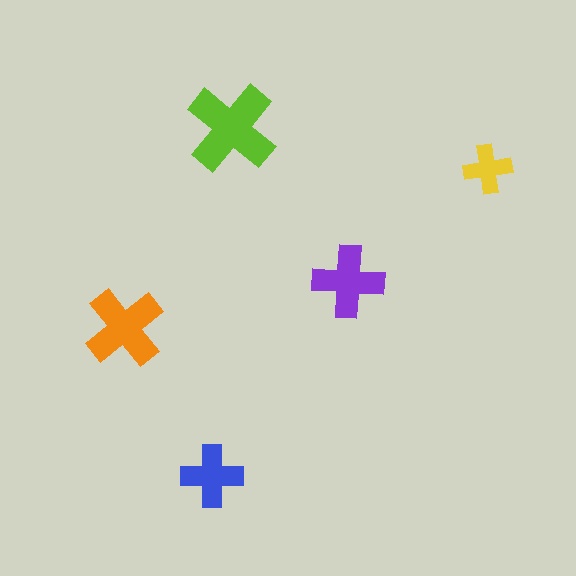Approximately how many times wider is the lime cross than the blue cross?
About 1.5 times wider.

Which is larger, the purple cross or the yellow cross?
The purple one.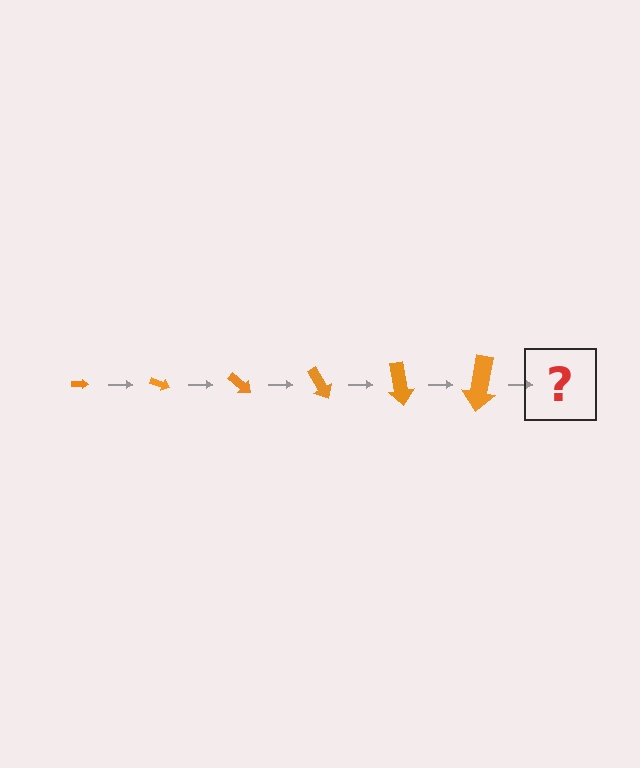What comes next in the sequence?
The next element should be an arrow, larger than the previous one and rotated 120 degrees from the start.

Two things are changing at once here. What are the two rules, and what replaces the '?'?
The two rules are that the arrow grows larger each step and it rotates 20 degrees each step. The '?' should be an arrow, larger than the previous one and rotated 120 degrees from the start.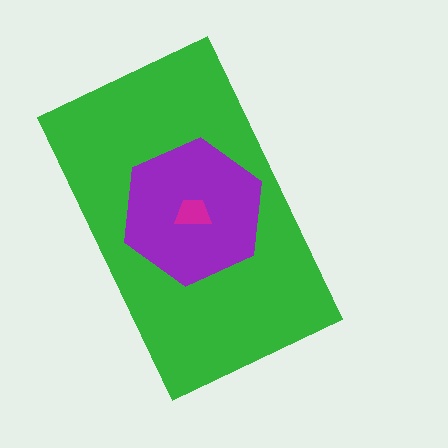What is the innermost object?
The magenta trapezoid.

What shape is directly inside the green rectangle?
The purple hexagon.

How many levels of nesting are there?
3.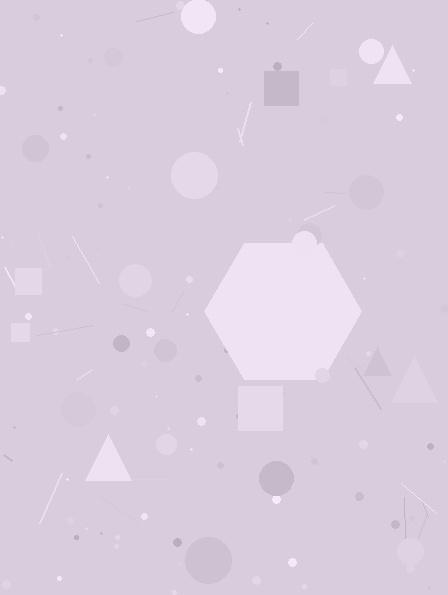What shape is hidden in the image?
A hexagon is hidden in the image.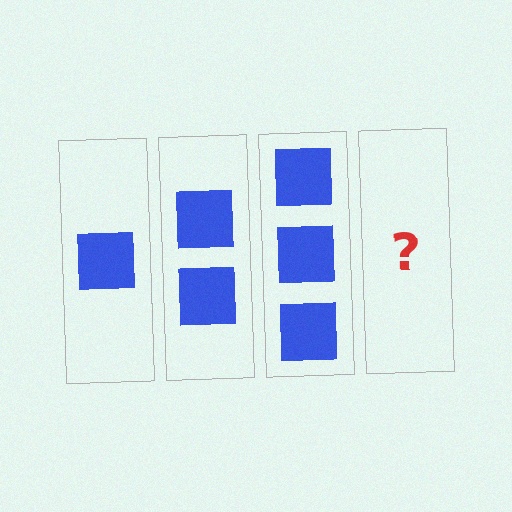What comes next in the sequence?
The next element should be 4 squares.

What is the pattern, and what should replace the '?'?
The pattern is that each step adds one more square. The '?' should be 4 squares.